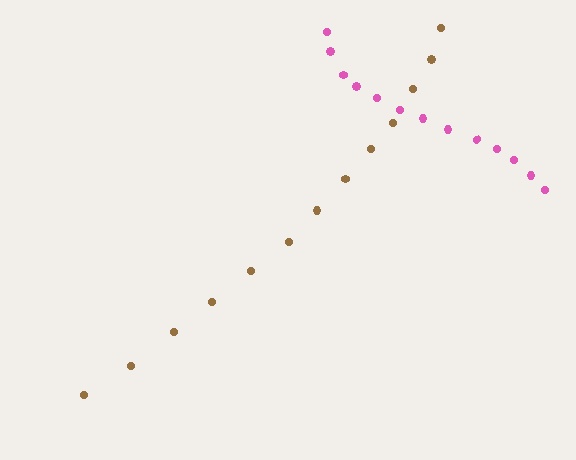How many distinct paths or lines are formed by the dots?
There are 2 distinct paths.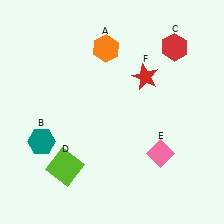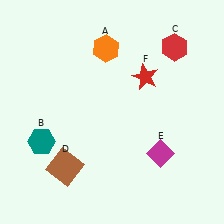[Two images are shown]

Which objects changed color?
D changed from lime to brown. E changed from pink to magenta.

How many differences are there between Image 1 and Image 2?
There are 2 differences between the two images.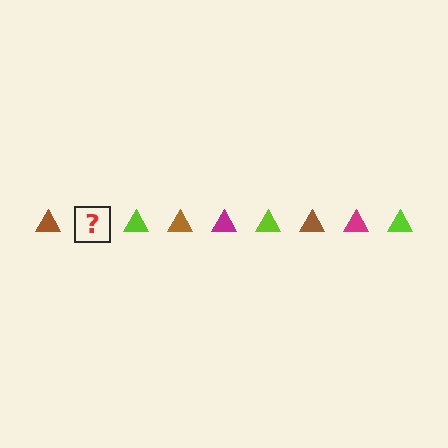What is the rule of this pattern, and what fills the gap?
The rule is that the pattern cycles through brown, magenta, lime triangles. The gap should be filled with a magenta triangle.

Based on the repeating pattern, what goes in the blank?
The blank should be a magenta triangle.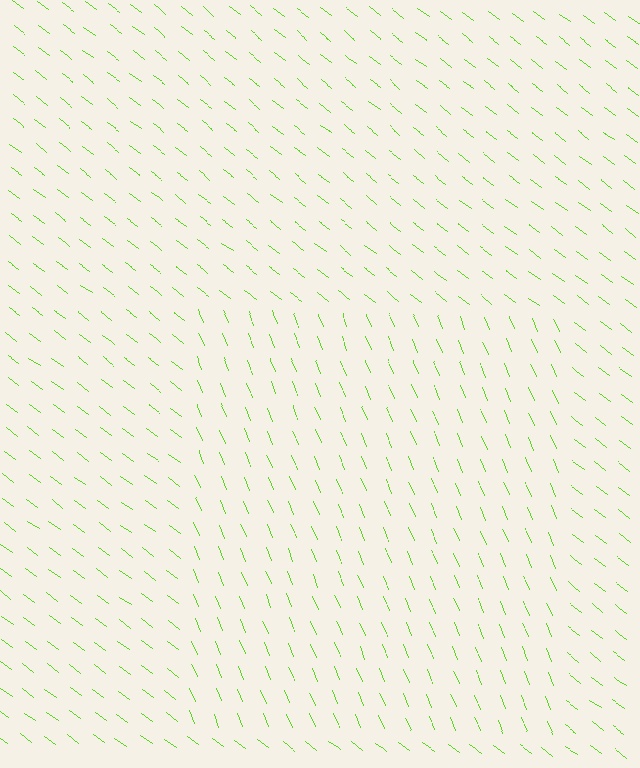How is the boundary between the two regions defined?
The boundary is defined purely by a change in line orientation (approximately 31 degrees difference). All lines are the same color and thickness.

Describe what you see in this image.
The image is filled with small lime line segments. A rectangle region in the image has lines oriented differently from the surrounding lines, creating a visible texture boundary.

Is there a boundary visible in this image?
Yes, there is a texture boundary formed by a change in line orientation.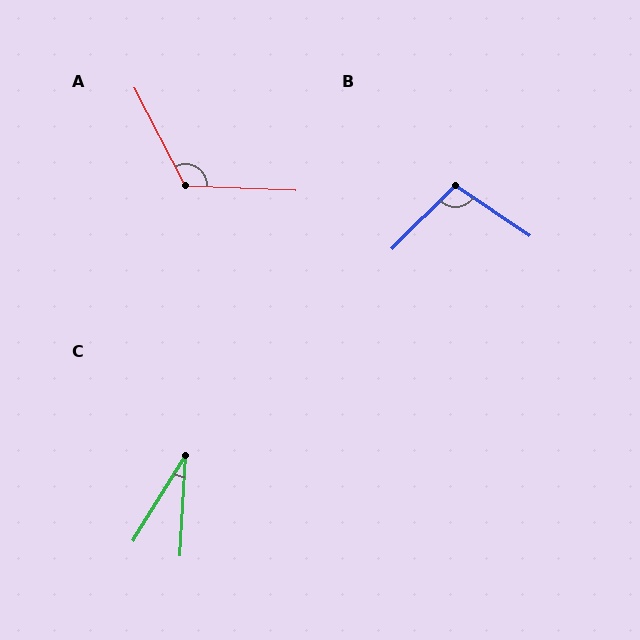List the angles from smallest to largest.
C (29°), B (101°), A (120°).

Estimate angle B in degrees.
Approximately 101 degrees.